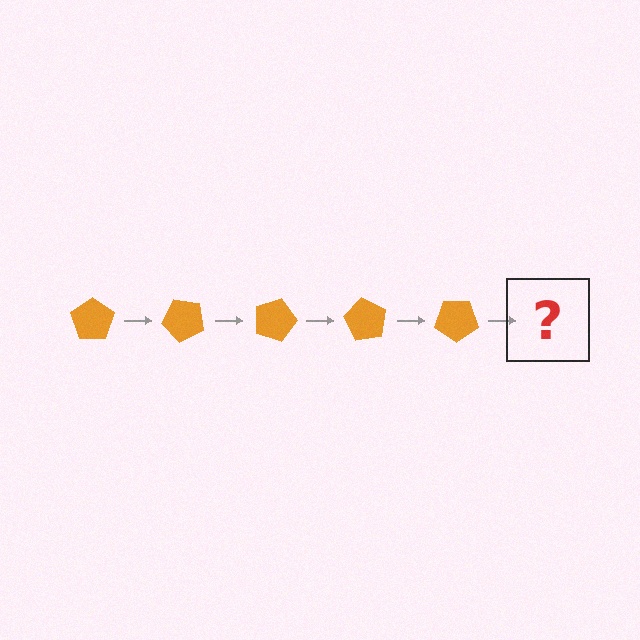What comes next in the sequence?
The next element should be an orange pentagon rotated 225 degrees.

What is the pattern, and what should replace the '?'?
The pattern is that the pentagon rotates 45 degrees each step. The '?' should be an orange pentagon rotated 225 degrees.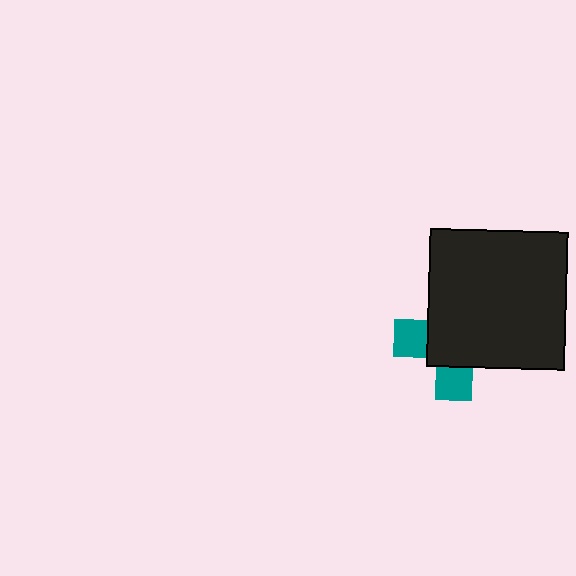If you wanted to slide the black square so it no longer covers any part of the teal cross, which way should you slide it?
Slide it toward the upper-right — that is the most direct way to separate the two shapes.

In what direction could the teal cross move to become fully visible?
The teal cross could move toward the lower-left. That would shift it out from behind the black square entirely.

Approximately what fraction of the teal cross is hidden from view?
Roughly 69% of the teal cross is hidden behind the black square.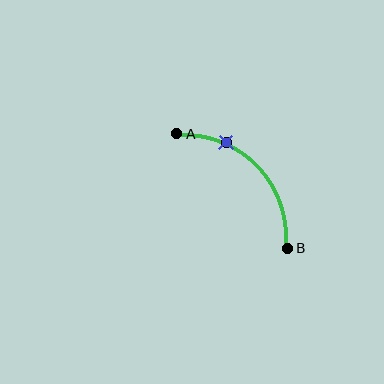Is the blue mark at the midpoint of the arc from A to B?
No. The blue mark lies on the arc but is closer to endpoint A. The arc midpoint would be at the point on the curve equidistant along the arc from both A and B.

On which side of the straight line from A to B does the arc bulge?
The arc bulges above and to the right of the straight line connecting A and B.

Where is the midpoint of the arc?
The arc midpoint is the point on the curve farthest from the straight line joining A and B. It sits above and to the right of that line.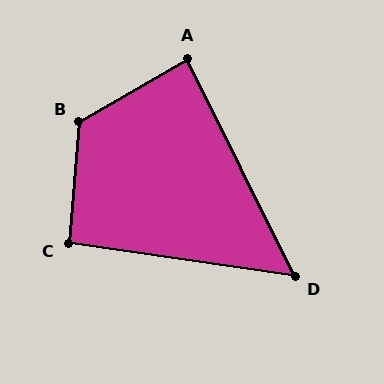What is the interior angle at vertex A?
Approximately 86 degrees (approximately right).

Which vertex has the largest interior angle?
B, at approximately 125 degrees.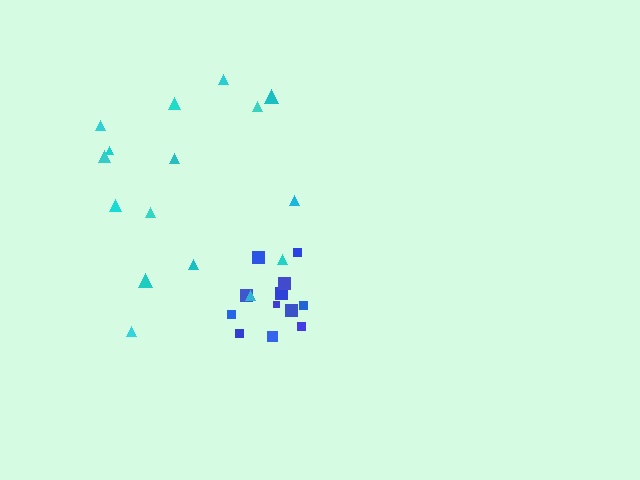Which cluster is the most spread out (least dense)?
Cyan.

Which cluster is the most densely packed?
Blue.